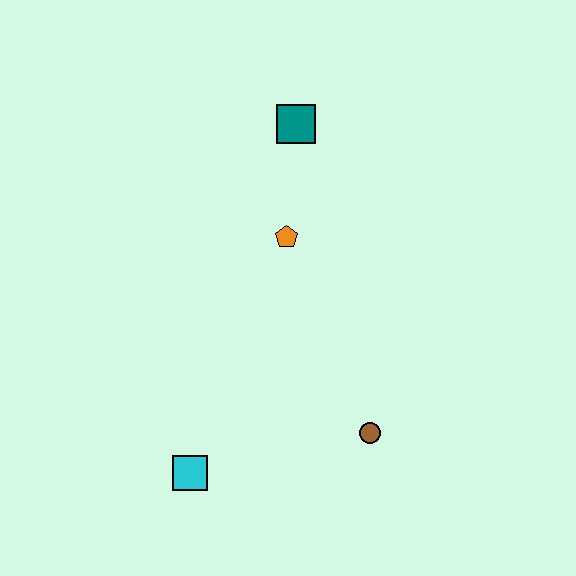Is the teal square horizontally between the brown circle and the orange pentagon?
Yes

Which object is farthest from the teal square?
The cyan square is farthest from the teal square.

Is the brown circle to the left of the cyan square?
No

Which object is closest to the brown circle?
The cyan square is closest to the brown circle.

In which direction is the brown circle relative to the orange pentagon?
The brown circle is below the orange pentagon.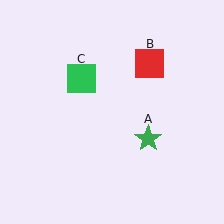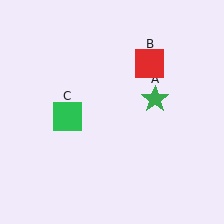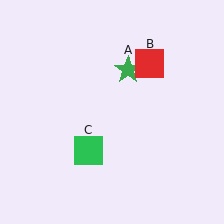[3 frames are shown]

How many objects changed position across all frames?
2 objects changed position: green star (object A), green square (object C).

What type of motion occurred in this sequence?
The green star (object A), green square (object C) rotated counterclockwise around the center of the scene.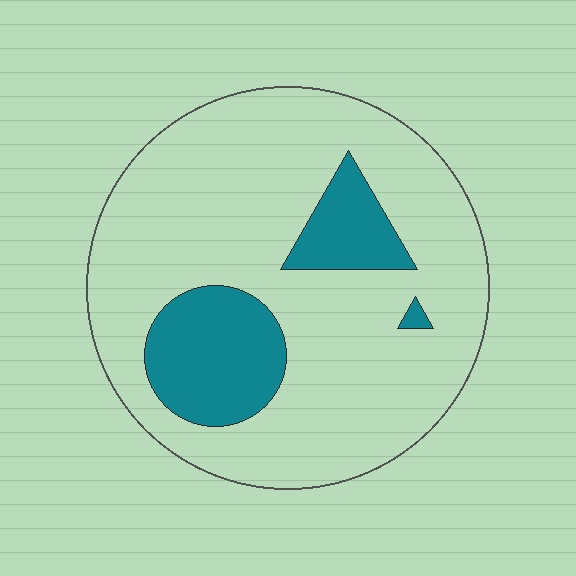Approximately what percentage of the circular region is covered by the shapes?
Approximately 20%.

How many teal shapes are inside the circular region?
3.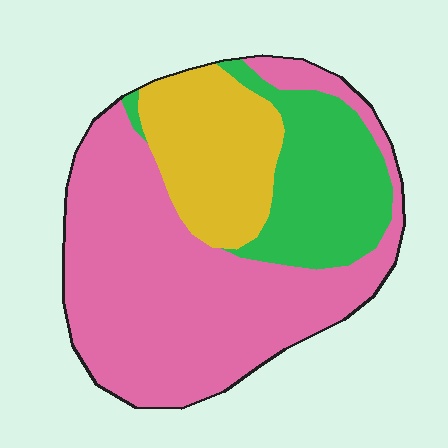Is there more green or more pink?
Pink.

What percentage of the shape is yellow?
Yellow covers roughly 20% of the shape.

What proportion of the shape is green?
Green takes up between a sixth and a third of the shape.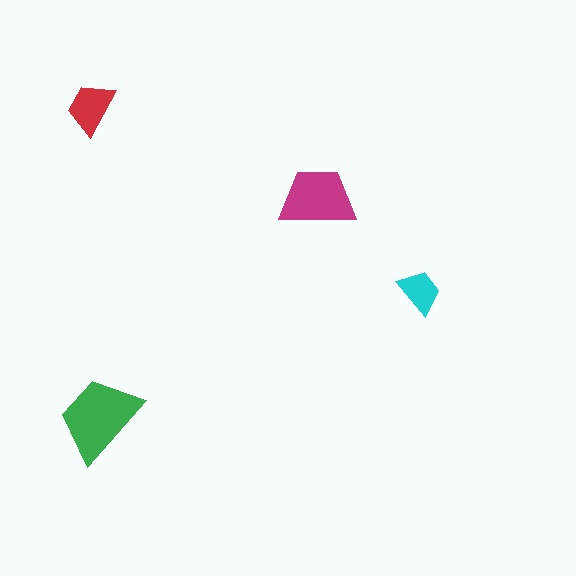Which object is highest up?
The red trapezoid is topmost.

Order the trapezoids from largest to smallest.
the green one, the magenta one, the red one, the cyan one.